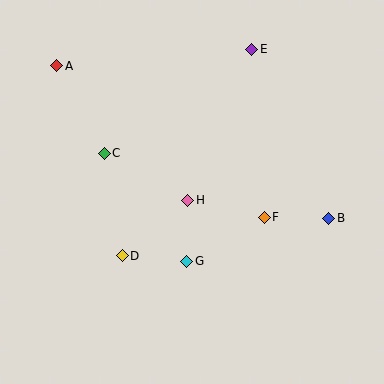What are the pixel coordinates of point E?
Point E is at (252, 49).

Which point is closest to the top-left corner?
Point A is closest to the top-left corner.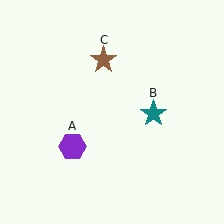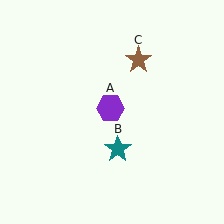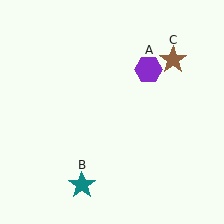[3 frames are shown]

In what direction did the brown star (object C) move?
The brown star (object C) moved right.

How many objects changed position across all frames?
3 objects changed position: purple hexagon (object A), teal star (object B), brown star (object C).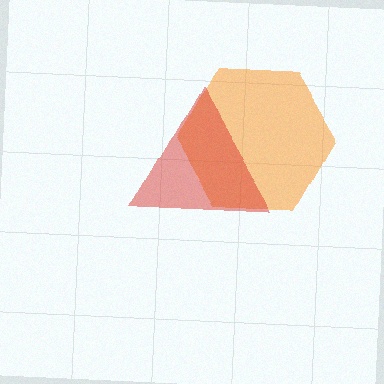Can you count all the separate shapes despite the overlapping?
Yes, there are 2 separate shapes.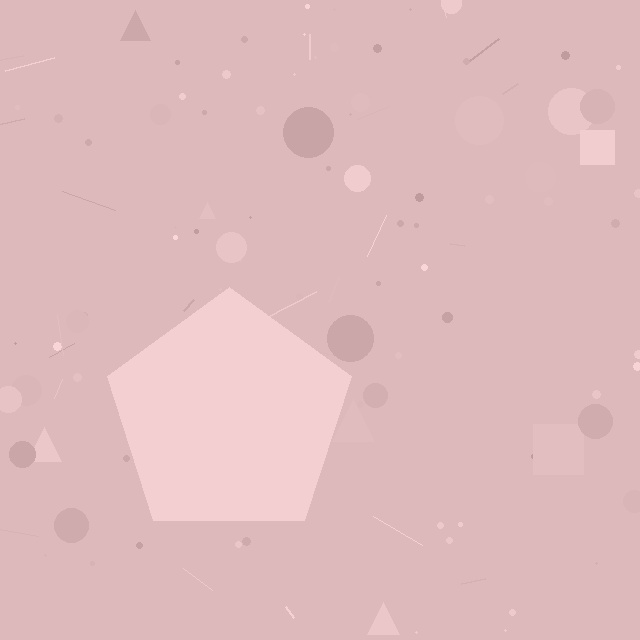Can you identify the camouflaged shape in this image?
The camouflaged shape is a pentagon.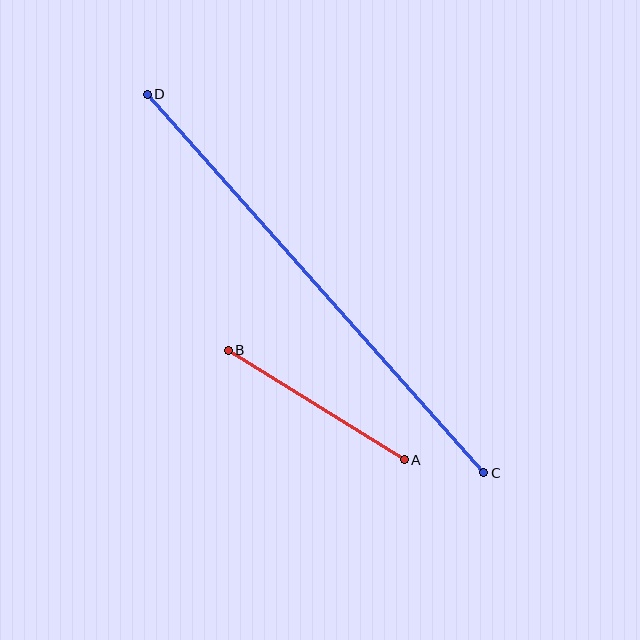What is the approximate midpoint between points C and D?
The midpoint is at approximately (316, 283) pixels.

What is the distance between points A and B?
The distance is approximately 208 pixels.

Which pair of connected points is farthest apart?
Points C and D are farthest apart.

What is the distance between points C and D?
The distance is approximately 506 pixels.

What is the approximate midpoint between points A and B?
The midpoint is at approximately (316, 405) pixels.